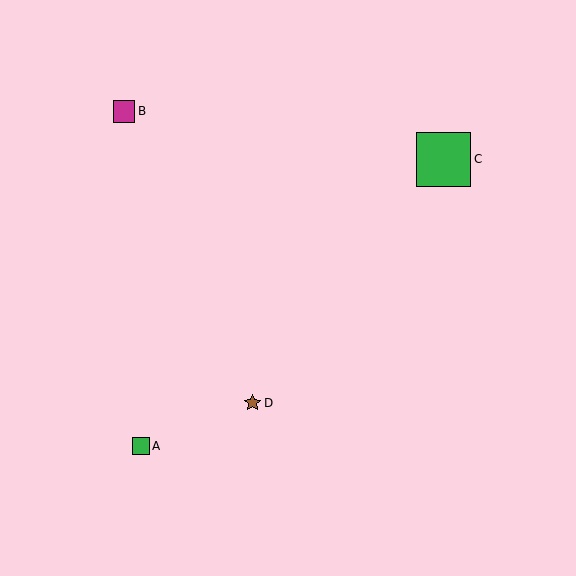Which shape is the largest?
The green square (labeled C) is the largest.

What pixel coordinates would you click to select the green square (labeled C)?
Click at (444, 159) to select the green square C.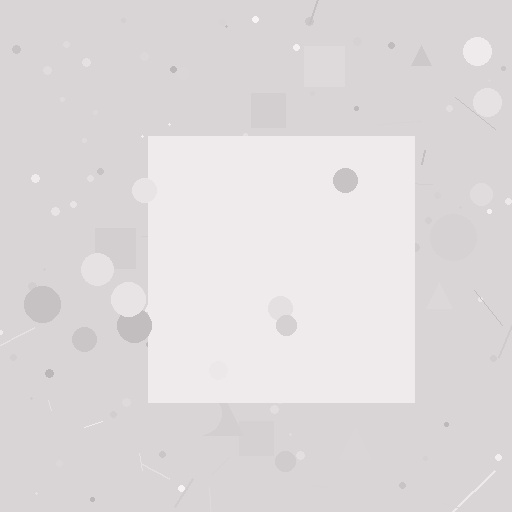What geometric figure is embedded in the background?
A square is embedded in the background.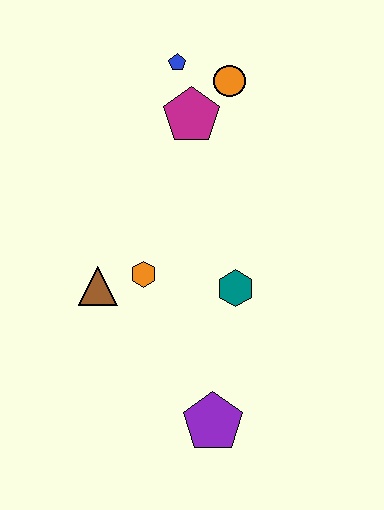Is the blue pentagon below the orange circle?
No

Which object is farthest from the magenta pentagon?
The purple pentagon is farthest from the magenta pentagon.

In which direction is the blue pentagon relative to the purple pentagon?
The blue pentagon is above the purple pentagon.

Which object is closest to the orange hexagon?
The brown triangle is closest to the orange hexagon.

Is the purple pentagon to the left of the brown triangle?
No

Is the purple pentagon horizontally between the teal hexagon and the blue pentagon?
Yes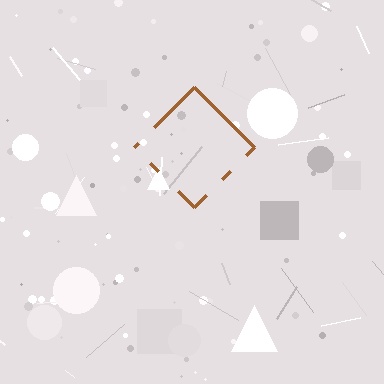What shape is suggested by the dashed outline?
The dashed outline suggests a diamond.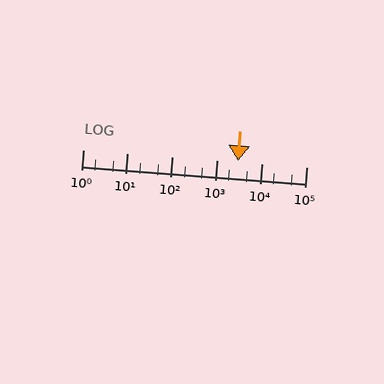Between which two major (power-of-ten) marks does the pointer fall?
The pointer is between 1000 and 10000.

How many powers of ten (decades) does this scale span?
The scale spans 5 decades, from 1 to 100000.